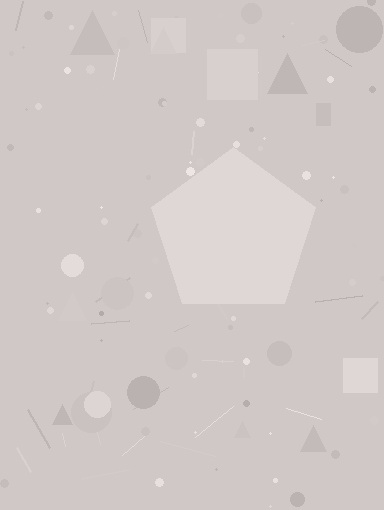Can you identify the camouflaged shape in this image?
The camouflaged shape is a pentagon.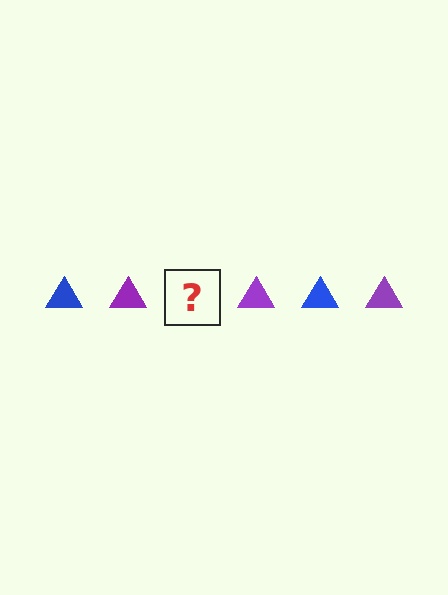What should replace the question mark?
The question mark should be replaced with a blue triangle.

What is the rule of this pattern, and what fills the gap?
The rule is that the pattern cycles through blue, purple triangles. The gap should be filled with a blue triangle.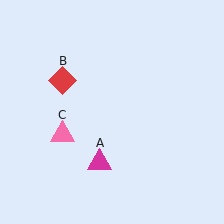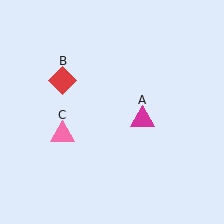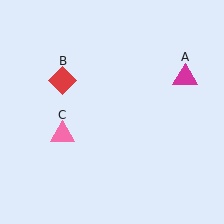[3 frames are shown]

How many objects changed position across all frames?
1 object changed position: magenta triangle (object A).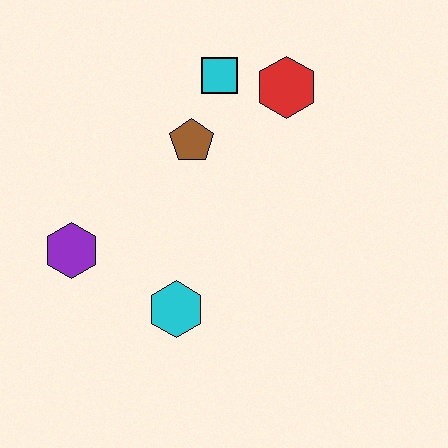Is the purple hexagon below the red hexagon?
Yes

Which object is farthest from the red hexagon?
The purple hexagon is farthest from the red hexagon.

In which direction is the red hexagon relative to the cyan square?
The red hexagon is to the right of the cyan square.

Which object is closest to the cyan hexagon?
The purple hexagon is closest to the cyan hexagon.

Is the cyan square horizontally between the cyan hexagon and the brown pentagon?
No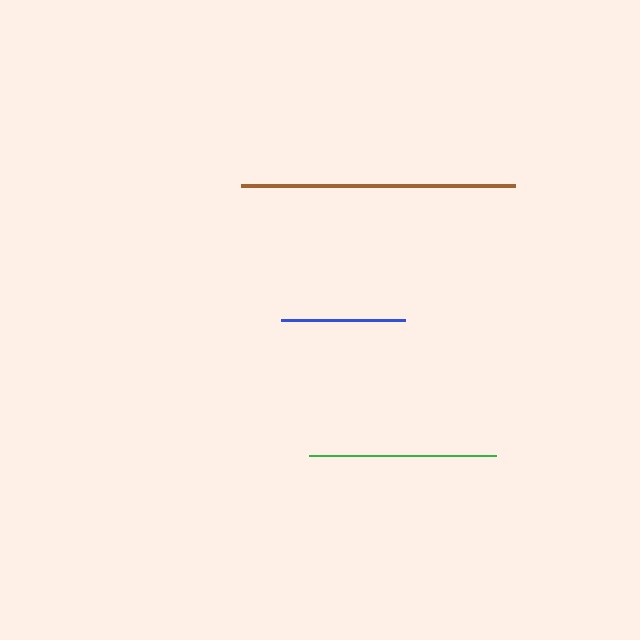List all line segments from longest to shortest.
From longest to shortest: brown, green, blue.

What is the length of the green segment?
The green segment is approximately 186 pixels long.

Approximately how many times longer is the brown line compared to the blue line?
The brown line is approximately 2.2 times the length of the blue line.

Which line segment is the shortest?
The blue line is the shortest at approximately 124 pixels.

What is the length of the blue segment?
The blue segment is approximately 124 pixels long.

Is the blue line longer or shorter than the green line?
The green line is longer than the blue line.